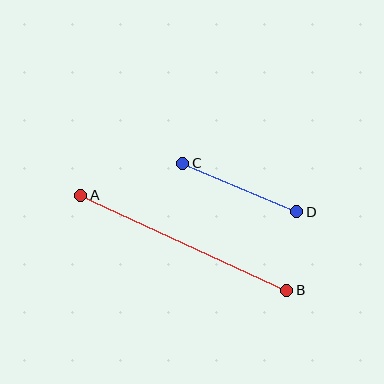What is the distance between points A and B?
The distance is approximately 227 pixels.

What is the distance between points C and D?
The distance is approximately 124 pixels.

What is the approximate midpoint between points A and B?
The midpoint is at approximately (184, 243) pixels.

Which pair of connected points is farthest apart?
Points A and B are farthest apart.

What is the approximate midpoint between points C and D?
The midpoint is at approximately (240, 188) pixels.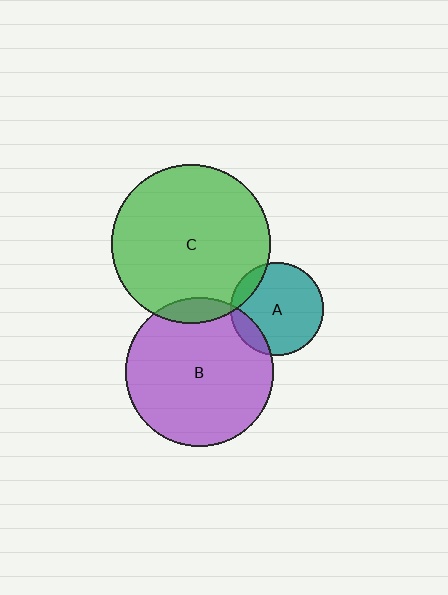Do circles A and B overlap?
Yes.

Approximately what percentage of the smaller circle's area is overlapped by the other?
Approximately 15%.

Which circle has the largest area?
Circle C (green).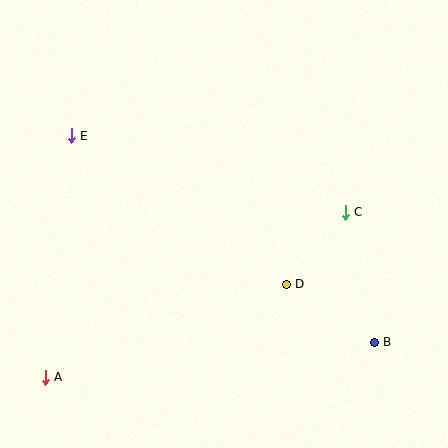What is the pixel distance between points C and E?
The distance between C and E is 285 pixels.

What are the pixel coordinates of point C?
Point C is at (345, 212).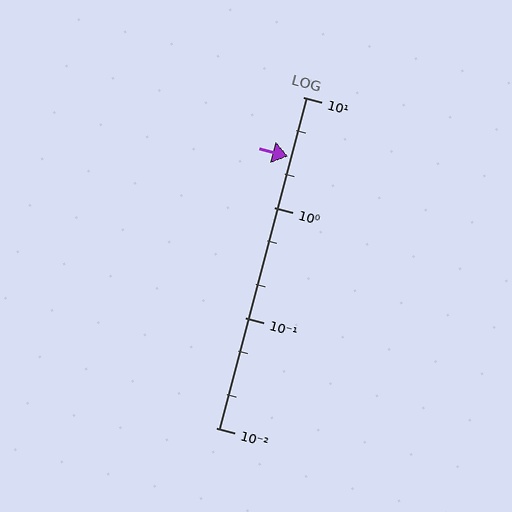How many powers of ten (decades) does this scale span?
The scale spans 3 decades, from 0.01 to 10.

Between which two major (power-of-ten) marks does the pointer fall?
The pointer is between 1 and 10.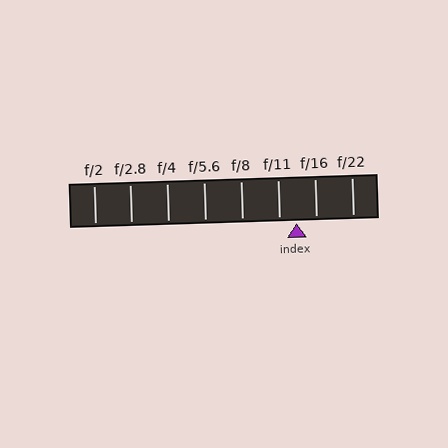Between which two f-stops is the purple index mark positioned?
The index mark is between f/11 and f/16.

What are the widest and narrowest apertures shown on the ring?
The widest aperture shown is f/2 and the narrowest is f/22.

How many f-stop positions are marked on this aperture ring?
There are 8 f-stop positions marked.